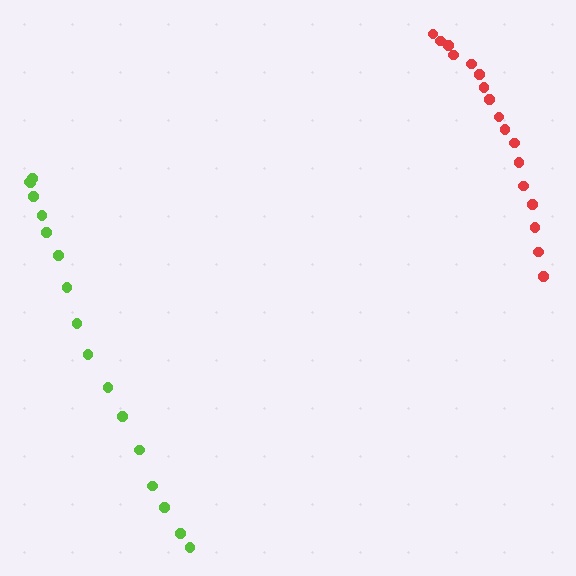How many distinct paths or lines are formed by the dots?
There are 2 distinct paths.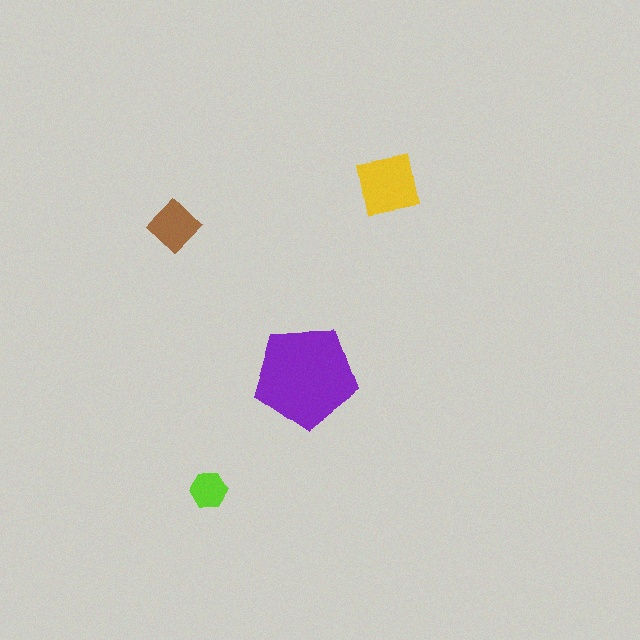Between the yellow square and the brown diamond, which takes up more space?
The yellow square.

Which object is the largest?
The purple pentagon.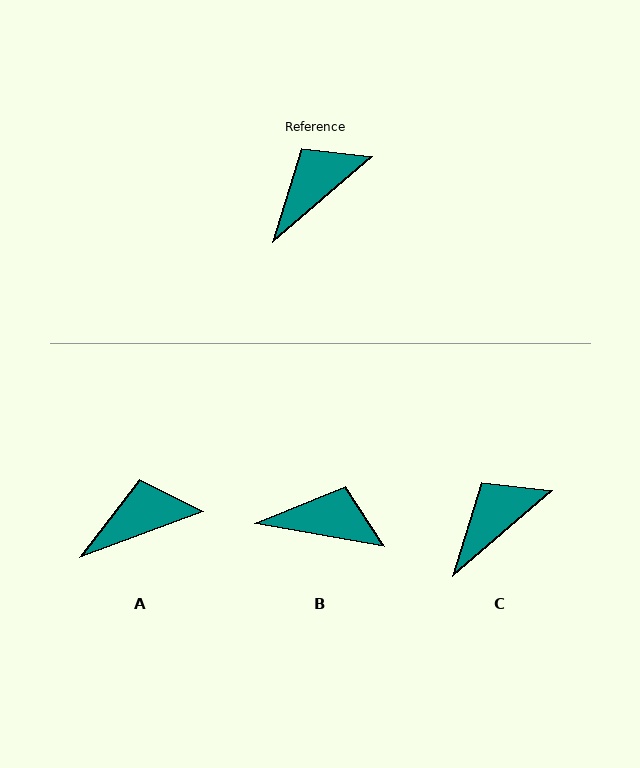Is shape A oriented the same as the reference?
No, it is off by about 20 degrees.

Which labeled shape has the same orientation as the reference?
C.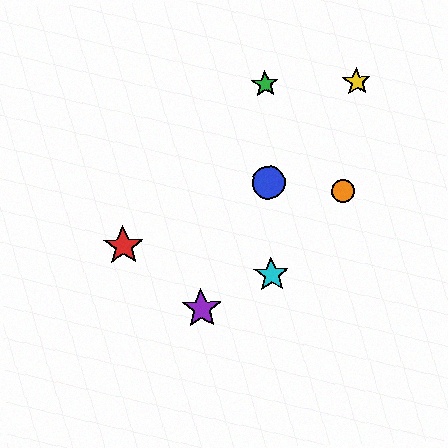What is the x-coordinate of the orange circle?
The orange circle is at x≈343.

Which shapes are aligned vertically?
The blue circle, the green star, the cyan star are aligned vertically.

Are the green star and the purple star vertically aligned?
No, the green star is at x≈265 and the purple star is at x≈202.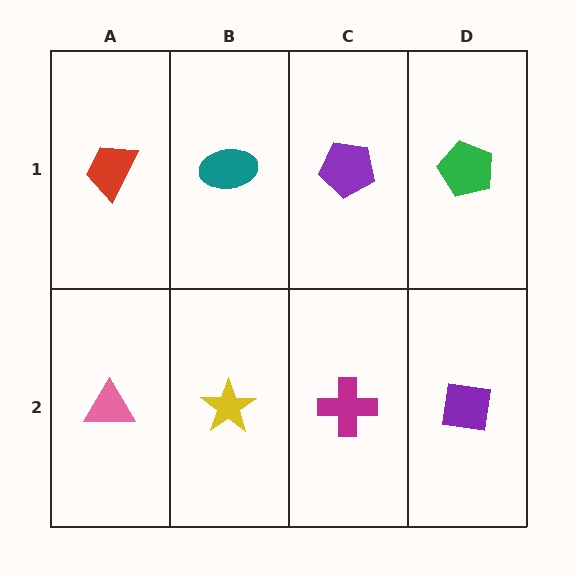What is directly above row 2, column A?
A red trapezoid.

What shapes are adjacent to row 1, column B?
A yellow star (row 2, column B), a red trapezoid (row 1, column A), a purple pentagon (row 1, column C).